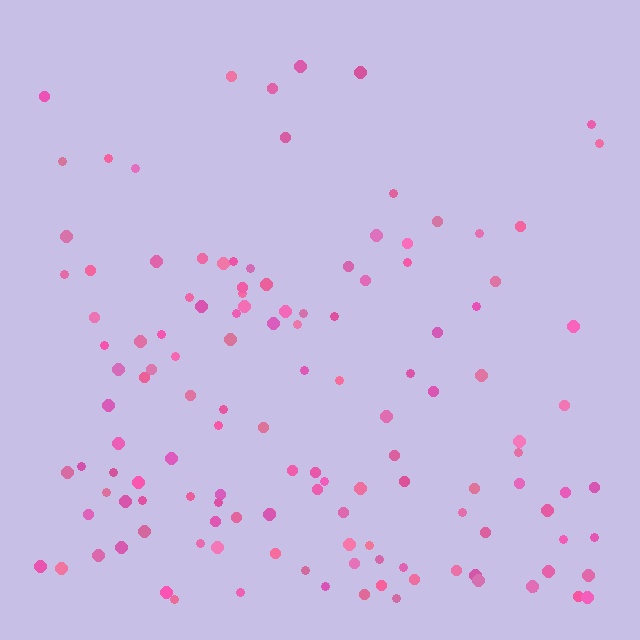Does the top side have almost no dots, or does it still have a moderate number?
Still a moderate number, just noticeably fewer than the bottom.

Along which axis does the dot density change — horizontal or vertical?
Vertical.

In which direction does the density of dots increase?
From top to bottom, with the bottom side densest.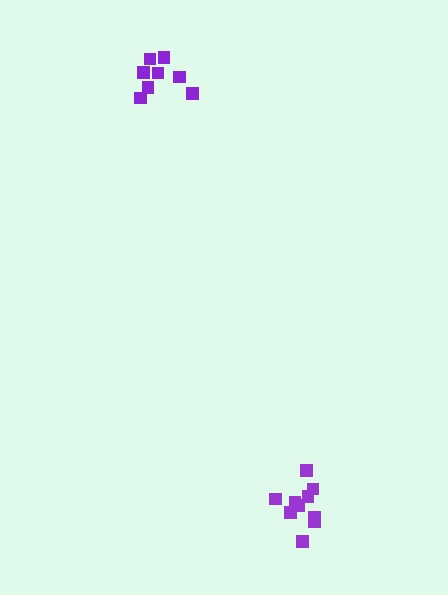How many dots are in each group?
Group 1: 10 dots, Group 2: 8 dots (18 total).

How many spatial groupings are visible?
There are 2 spatial groupings.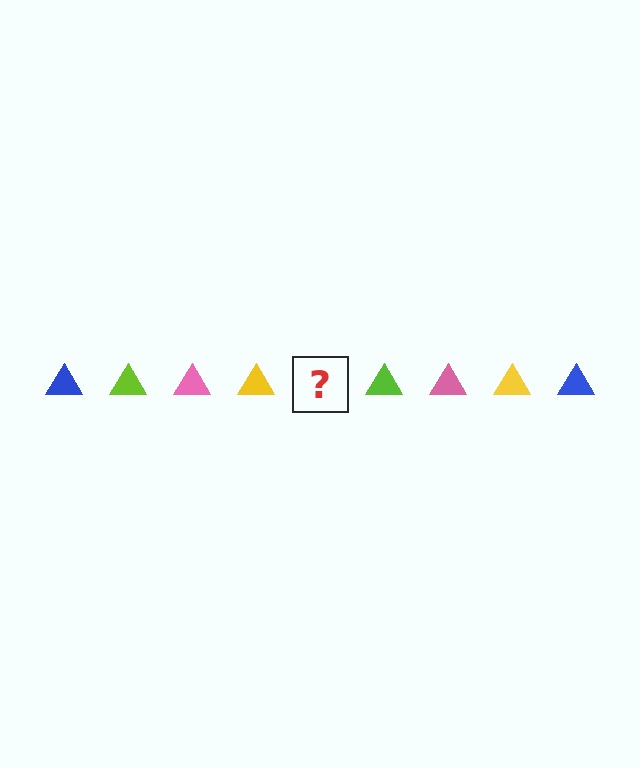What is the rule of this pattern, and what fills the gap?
The rule is that the pattern cycles through blue, lime, pink, yellow triangles. The gap should be filled with a blue triangle.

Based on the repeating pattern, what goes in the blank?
The blank should be a blue triangle.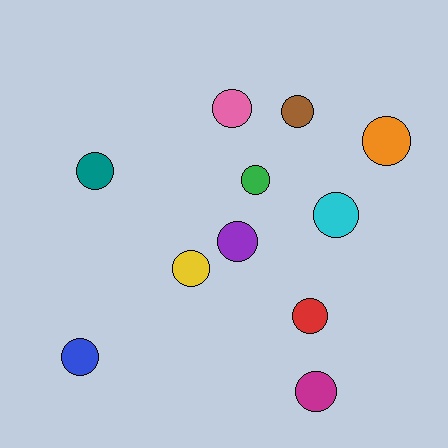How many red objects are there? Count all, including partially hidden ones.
There is 1 red object.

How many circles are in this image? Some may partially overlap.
There are 11 circles.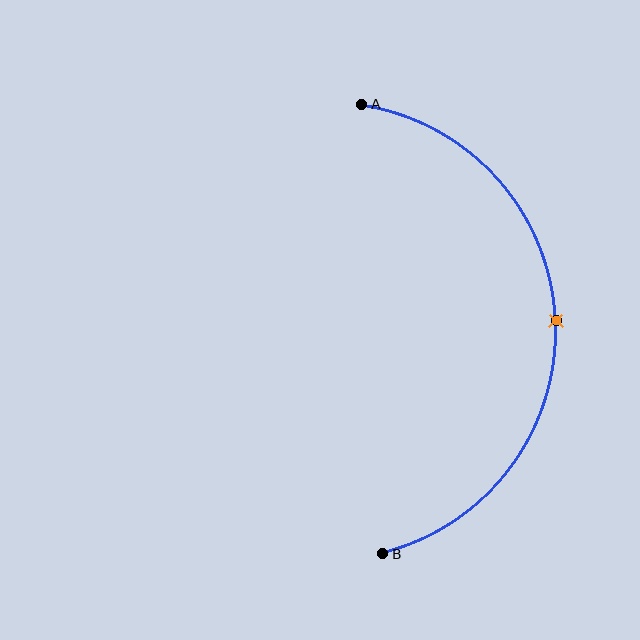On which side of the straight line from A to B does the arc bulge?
The arc bulges to the right of the straight line connecting A and B.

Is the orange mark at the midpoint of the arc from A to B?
Yes. The orange mark lies on the arc at equal arc-length from both A and B — it is the arc midpoint.